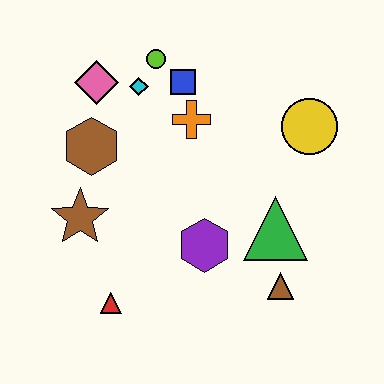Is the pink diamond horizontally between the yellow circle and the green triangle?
No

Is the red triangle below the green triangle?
Yes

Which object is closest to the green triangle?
The brown triangle is closest to the green triangle.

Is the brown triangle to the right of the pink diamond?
Yes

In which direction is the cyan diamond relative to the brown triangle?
The cyan diamond is above the brown triangle.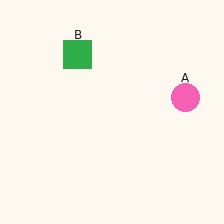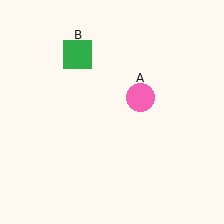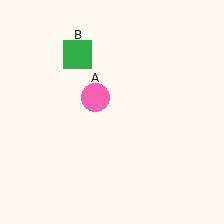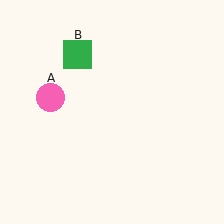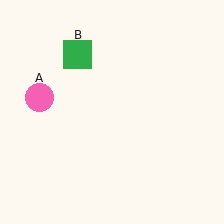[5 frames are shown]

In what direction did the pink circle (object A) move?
The pink circle (object A) moved left.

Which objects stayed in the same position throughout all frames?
Green square (object B) remained stationary.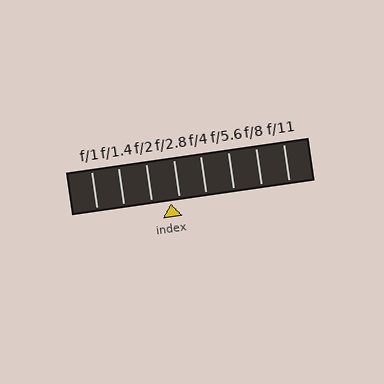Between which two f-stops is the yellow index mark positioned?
The index mark is between f/2 and f/2.8.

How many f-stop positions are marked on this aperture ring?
There are 8 f-stop positions marked.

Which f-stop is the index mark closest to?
The index mark is closest to f/2.8.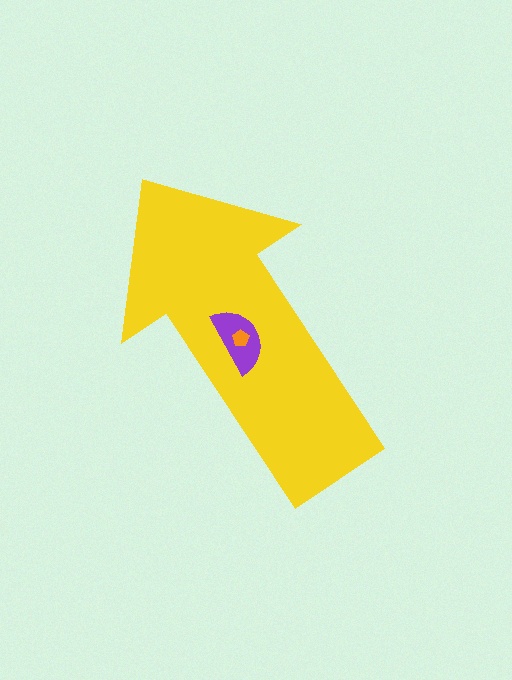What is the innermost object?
The orange pentagon.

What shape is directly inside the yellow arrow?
The purple semicircle.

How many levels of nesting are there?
3.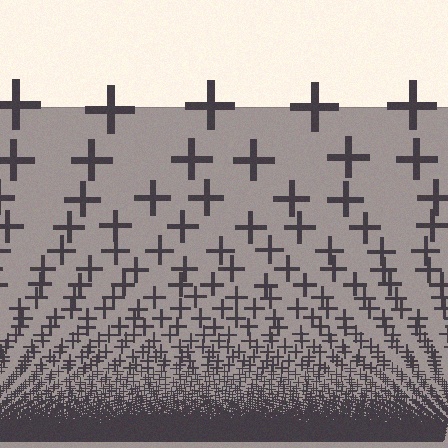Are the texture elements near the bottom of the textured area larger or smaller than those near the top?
Smaller. The gradient is inverted — elements near the bottom are smaller and denser.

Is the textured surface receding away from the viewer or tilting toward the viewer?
The surface appears to tilt toward the viewer. Texture elements get larger and sparser toward the top.